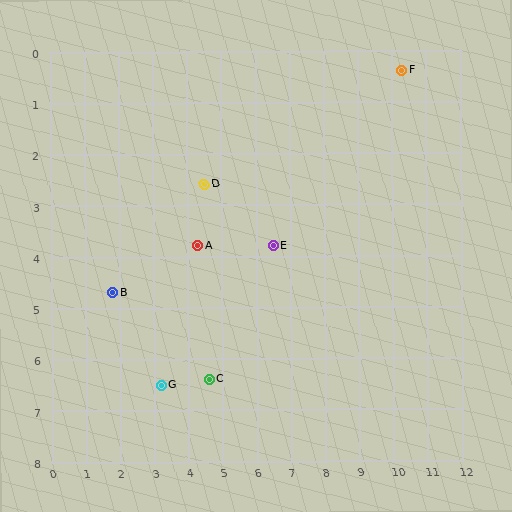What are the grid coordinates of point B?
Point B is at approximately (1.8, 4.7).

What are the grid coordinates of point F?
Point F is at approximately (10.3, 0.4).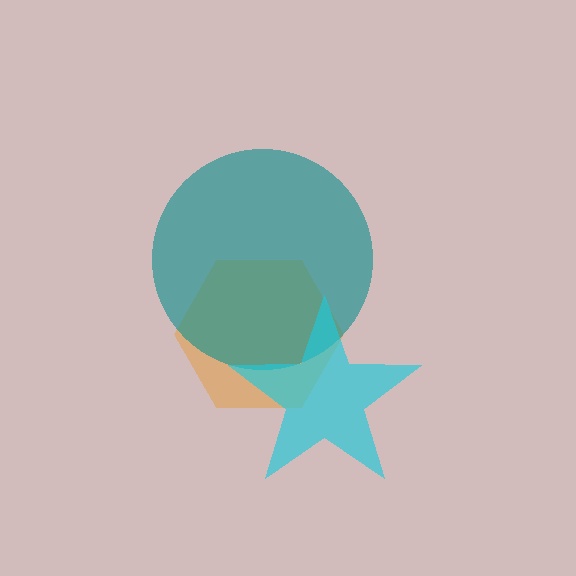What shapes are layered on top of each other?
The layered shapes are: an orange hexagon, a teal circle, a cyan star.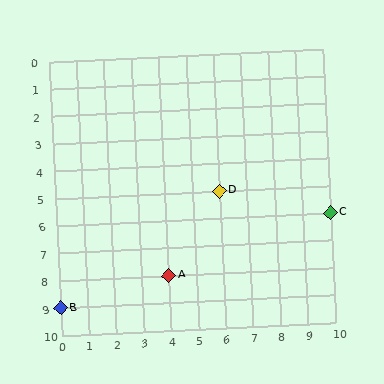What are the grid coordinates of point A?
Point A is at grid coordinates (4, 8).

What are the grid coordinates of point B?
Point B is at grid coordinates (0, 9).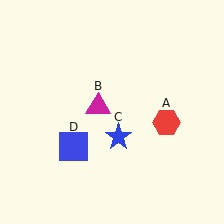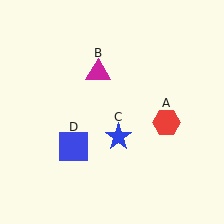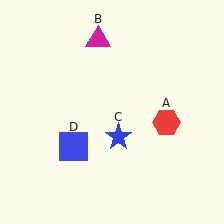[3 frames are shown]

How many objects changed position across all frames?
1 object changed position: magenta triangle (object B).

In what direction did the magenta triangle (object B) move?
The magenta triangle (object B) moved up.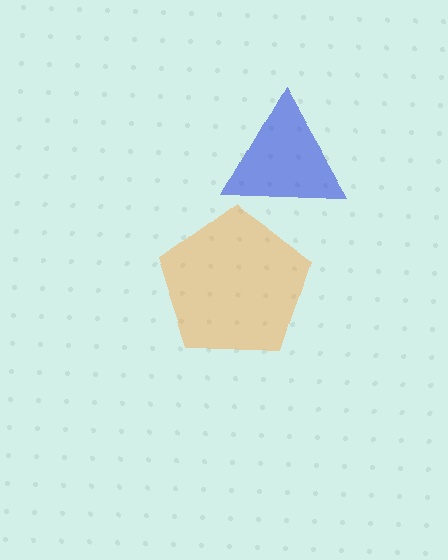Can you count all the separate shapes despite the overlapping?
Yes, there are 2 separate shapes.